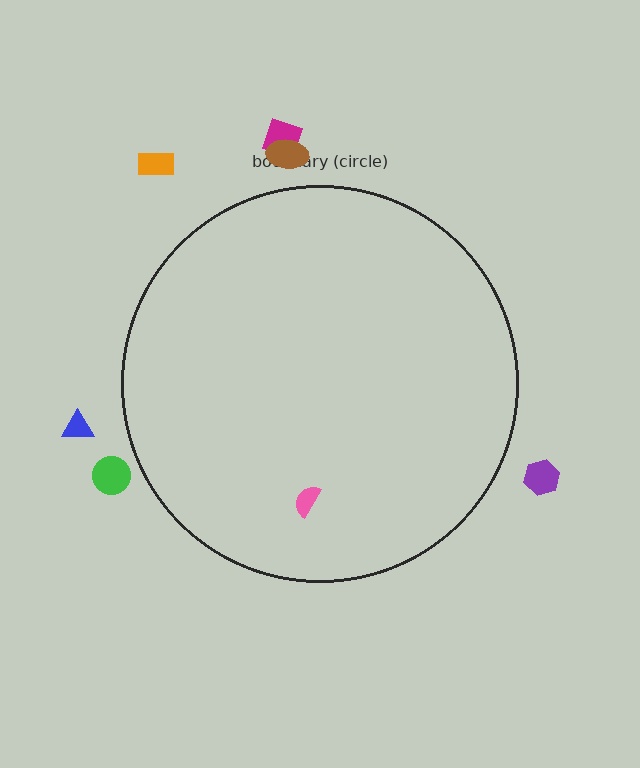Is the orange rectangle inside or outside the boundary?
Outside.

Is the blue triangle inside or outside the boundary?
Outside.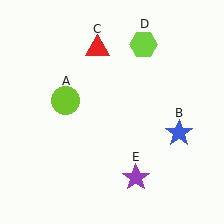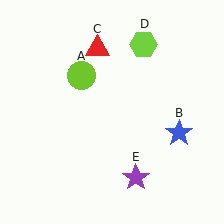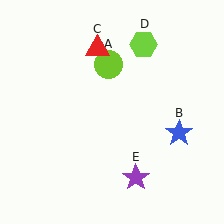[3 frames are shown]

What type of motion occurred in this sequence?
The lime circle (object A) rotated clockwise around the center of the scene.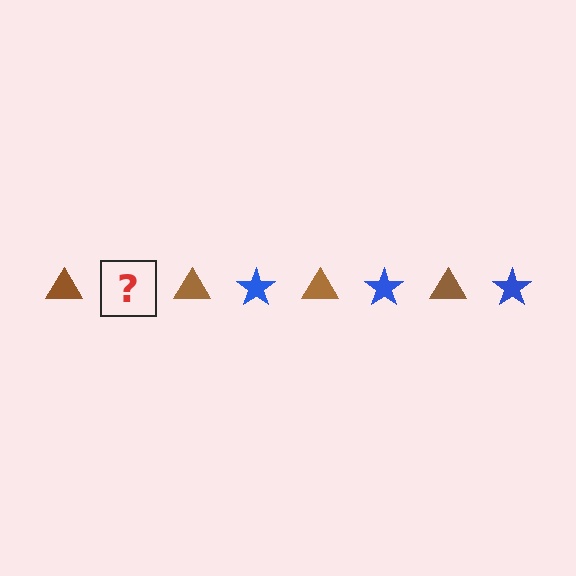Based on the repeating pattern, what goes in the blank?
The blank should be a blue star.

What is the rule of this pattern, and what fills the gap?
The rule is that the pattern alternates between brown triangle and blue star. The gap should be filled with a blue star.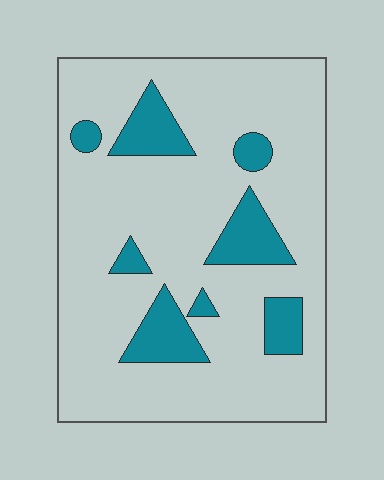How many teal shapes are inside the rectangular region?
8.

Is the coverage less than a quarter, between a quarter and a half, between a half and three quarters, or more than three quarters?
Less than a quarter.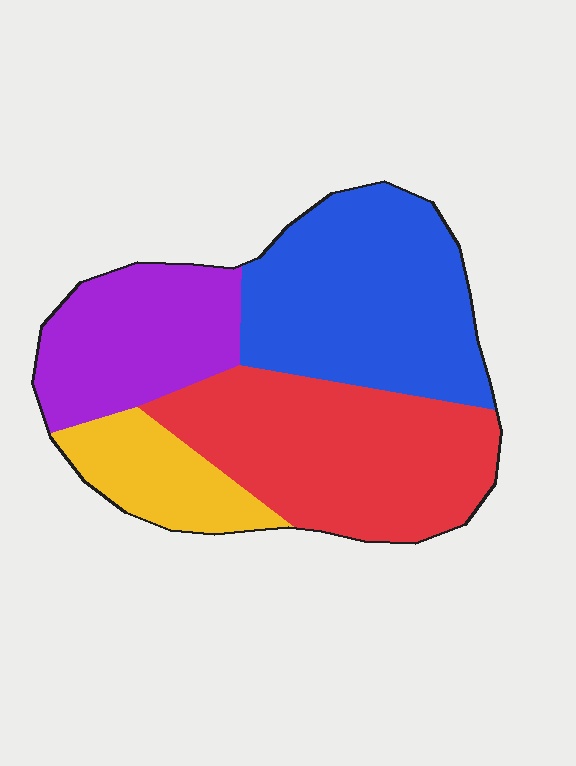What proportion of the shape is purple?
Purple covers about 20% of the shape.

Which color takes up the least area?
Yellow, at roughly 15%.